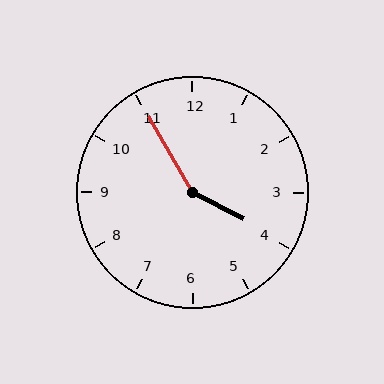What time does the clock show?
3:55.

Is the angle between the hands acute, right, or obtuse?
It is obtuse.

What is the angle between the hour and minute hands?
Approximately 148 degrees.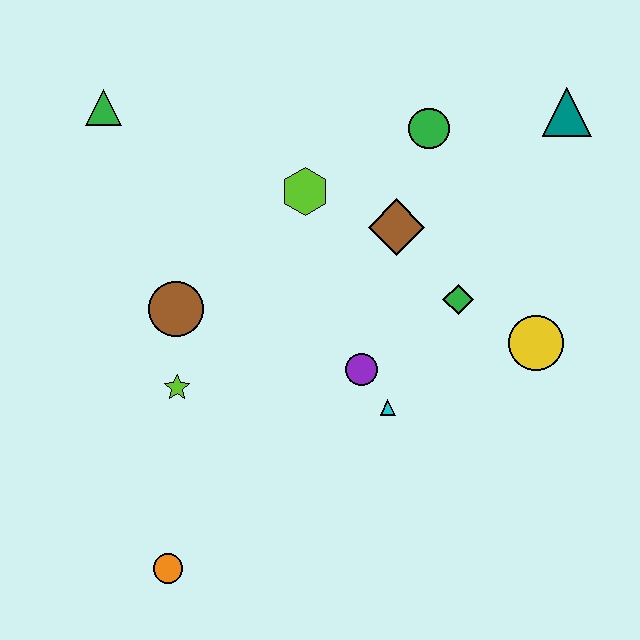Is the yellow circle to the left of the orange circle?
No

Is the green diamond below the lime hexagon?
Yes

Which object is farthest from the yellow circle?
The green triangle is farthest from the yellow circle.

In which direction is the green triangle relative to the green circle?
The green triangle is to the left of the green circle.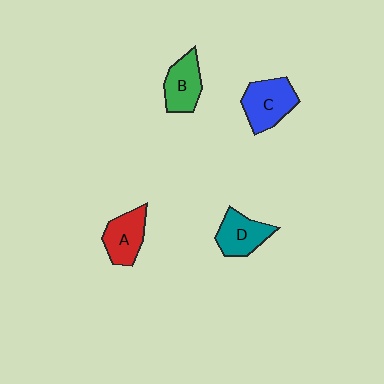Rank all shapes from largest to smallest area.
From largest to smallest: C (blue), A (red), D (teal), B (green).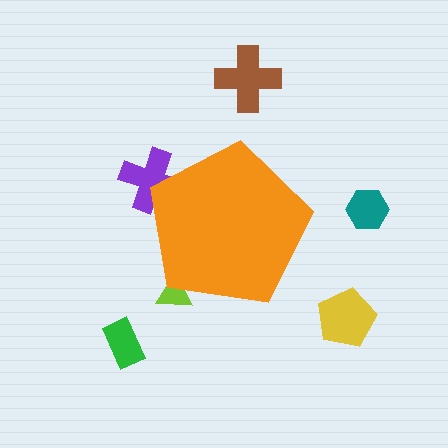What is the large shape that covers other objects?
An orange pentagon.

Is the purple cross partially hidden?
Yes, the purple cross is partially hidden behind the orange pentagon.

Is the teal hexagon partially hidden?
No, the teal hexagon is fully visible.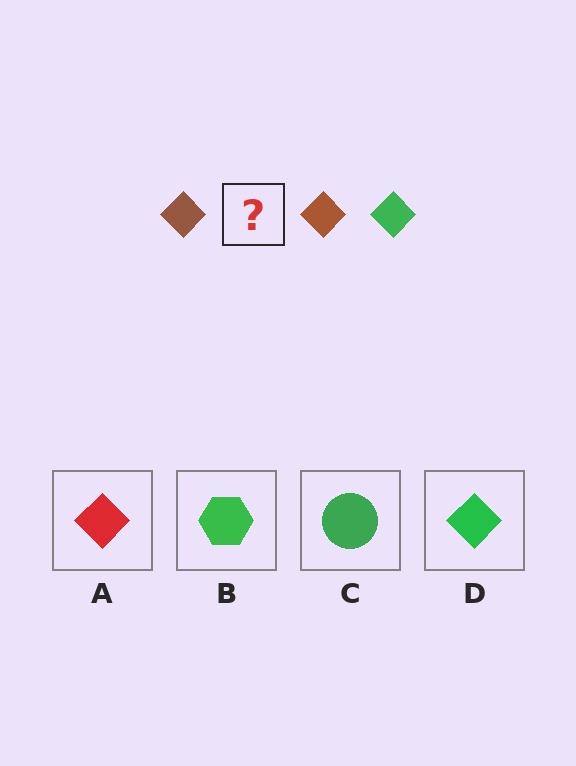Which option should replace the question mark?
Option D.